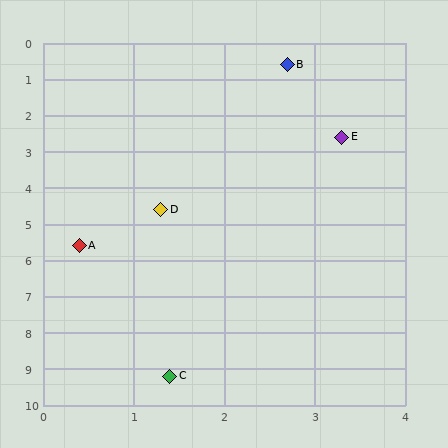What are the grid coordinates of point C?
Point C is at approximately (1.4, 9.2).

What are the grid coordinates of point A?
Point A is at approximately (0.4, 5.6).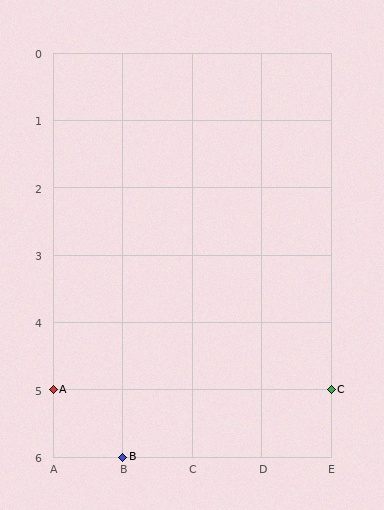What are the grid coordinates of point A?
Point A is at grid coordinates (A, 5).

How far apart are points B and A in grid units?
Points B and A are 1 column and 1 row apart (about 1.4 grid units diagonally).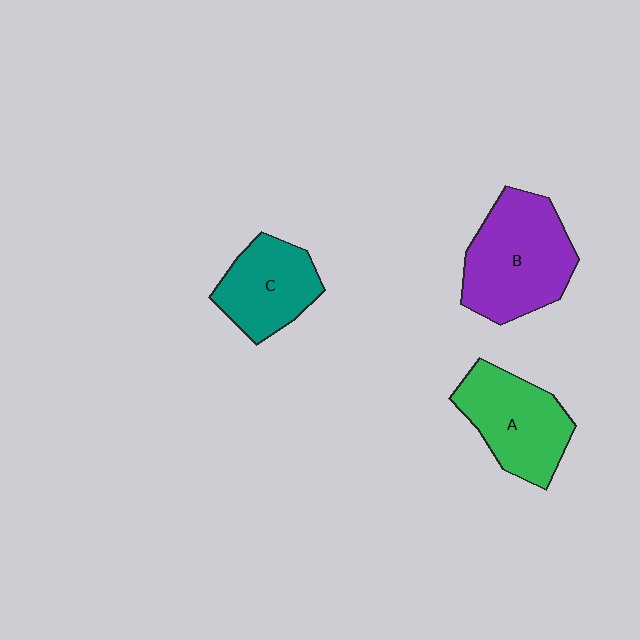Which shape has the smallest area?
Shape C (teal).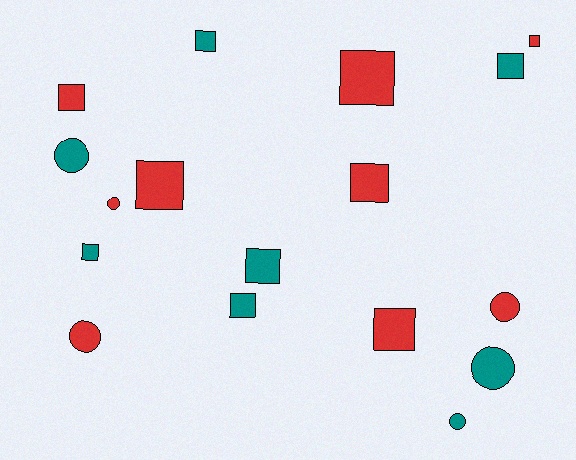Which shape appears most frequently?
Square, with 11 objects.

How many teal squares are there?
There are 5 teal squares.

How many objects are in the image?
There are 17 objects.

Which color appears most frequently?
Red, with 9 objects.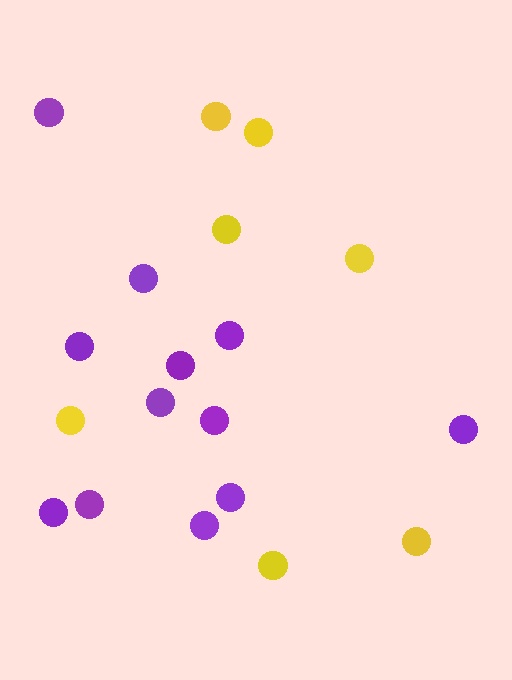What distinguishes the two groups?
There are 2 groups: one group of yellow circles (7) and one group of purple circles (12).